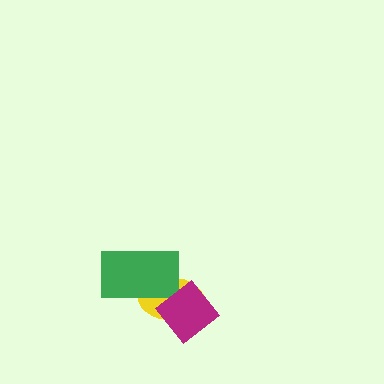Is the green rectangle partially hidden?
Yes, it is partially covered by another shape.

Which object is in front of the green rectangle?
The magenta diamond is in front of the green rectangle.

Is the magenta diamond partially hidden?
No, no other shape covers it.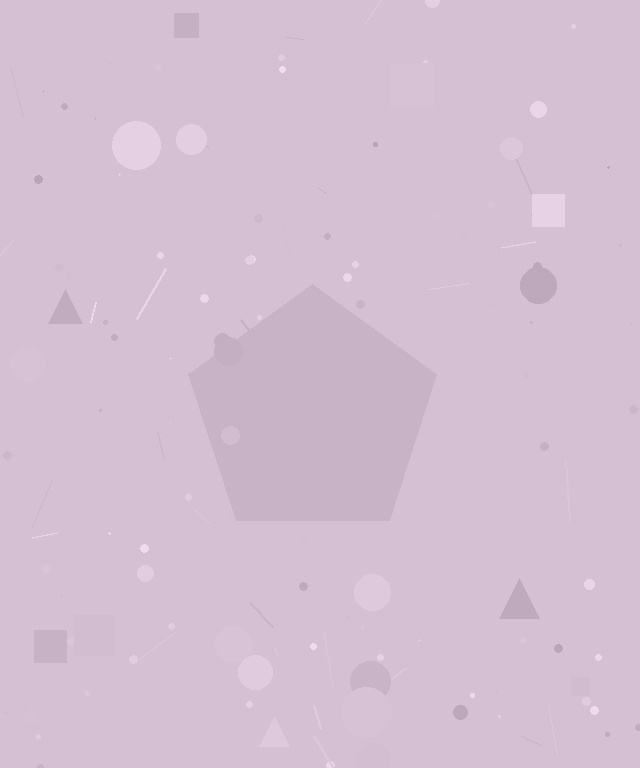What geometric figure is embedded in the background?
A pentagon is embedded in the background.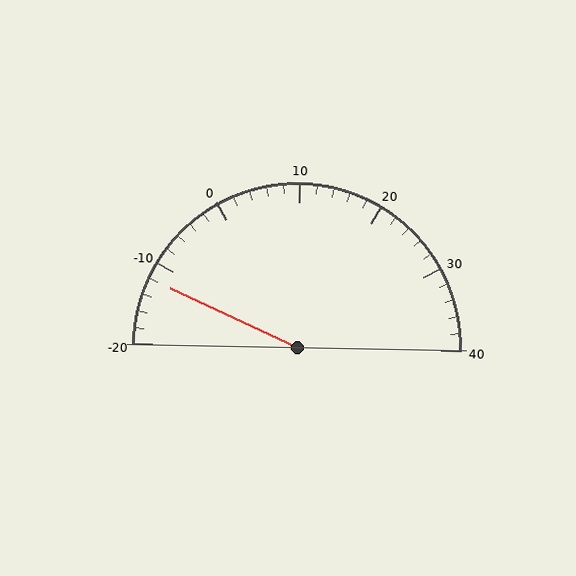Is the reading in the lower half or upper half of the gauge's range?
The reading is in the lower half of the range (-20 to 40).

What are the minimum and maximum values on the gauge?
The gauge ranges from -20 to 40.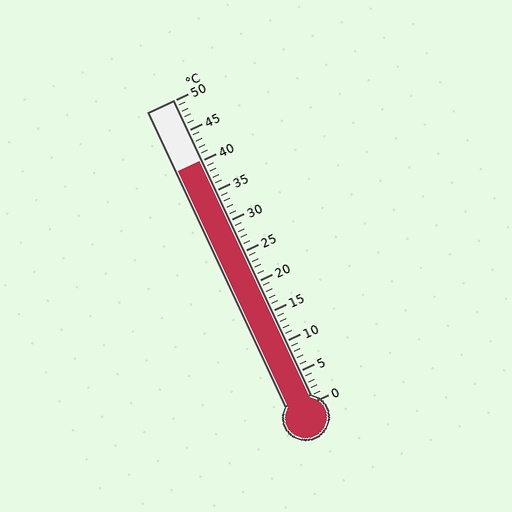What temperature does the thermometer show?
The thermometer shows approximately 40°C.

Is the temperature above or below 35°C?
The temperature is above 35°C.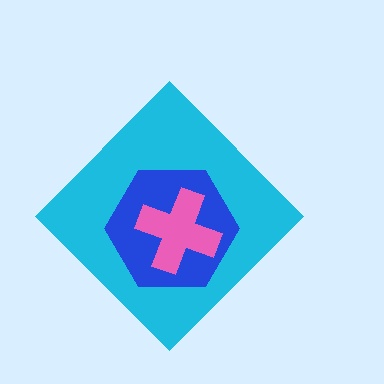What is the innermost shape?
The pink cross.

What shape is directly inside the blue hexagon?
The pink cross.